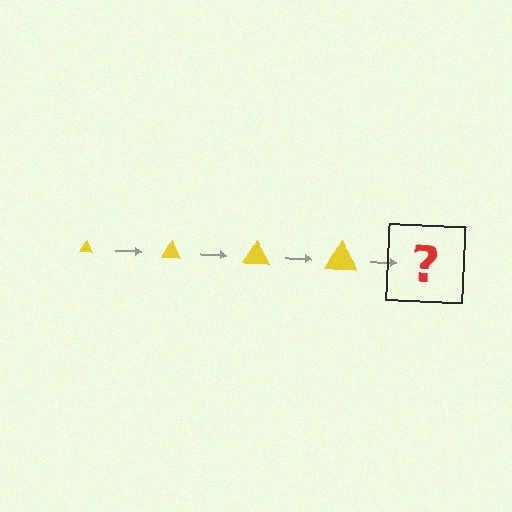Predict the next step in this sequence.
The next step is a yellow triangle, larger than the previous one.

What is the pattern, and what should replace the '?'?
The pattern is that the triangle gets progressively larger each step. The '?' should be a yellow triangle, larger than the previous one.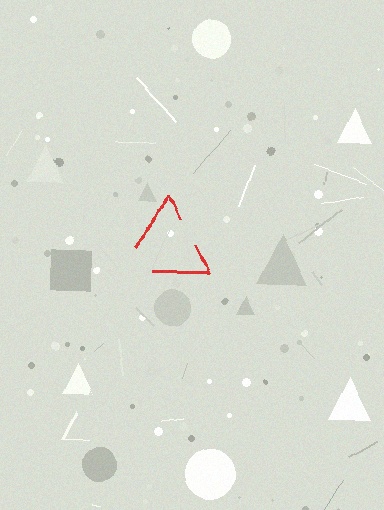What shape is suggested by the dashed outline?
The dashed outline suggests a triangle.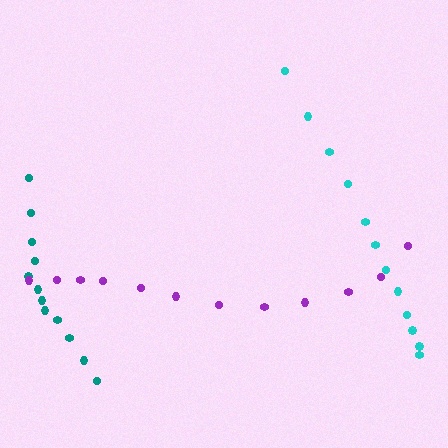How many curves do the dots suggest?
There are 3 distinct paths.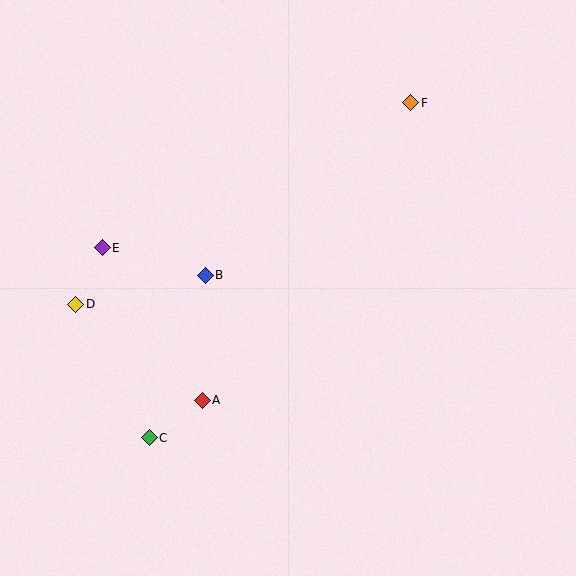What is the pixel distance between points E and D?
The distance between E and D is 62 pixels.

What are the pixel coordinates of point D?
Point D is at (76, 304).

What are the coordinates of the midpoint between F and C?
The midpoint between F and C is at (280, 270).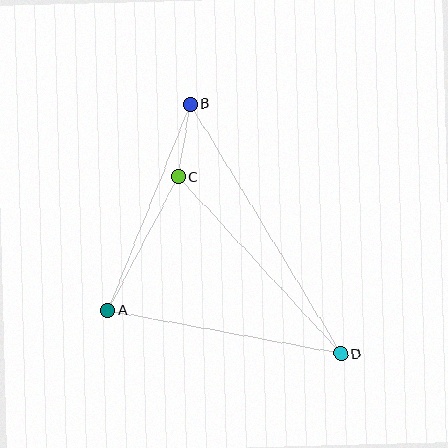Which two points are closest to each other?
Points B and C are closest to each other.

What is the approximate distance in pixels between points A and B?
The distance between A and B is approximately 222 pixels.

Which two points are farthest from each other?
Points B and D are farthest from each other.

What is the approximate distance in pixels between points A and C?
The distance between A and C is approximately 151 pixels.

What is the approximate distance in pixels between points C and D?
The distance between C and D is approximately 240 pixels.